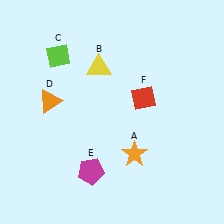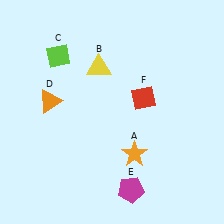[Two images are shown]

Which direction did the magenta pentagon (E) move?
The magenta pentagon (E) moved right.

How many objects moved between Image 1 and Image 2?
1 object moved between the two images.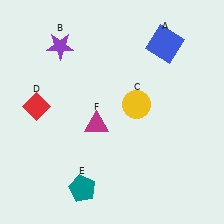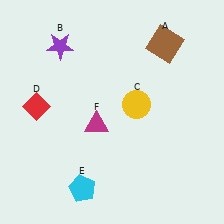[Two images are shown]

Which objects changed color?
A changed from blue to brown. E changed from teal to cyan.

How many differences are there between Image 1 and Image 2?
There are 2 differences between the two images.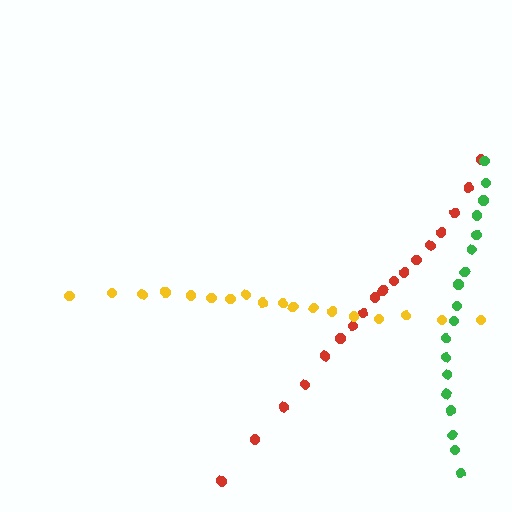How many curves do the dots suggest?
There are 3 distinct paths.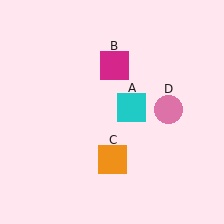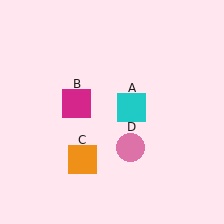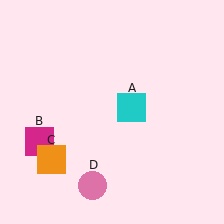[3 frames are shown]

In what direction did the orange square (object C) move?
The orange square (object C) moved left.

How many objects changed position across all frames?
3 objects changed position: magenta square (object B), orange square (object C), pink circle (object D).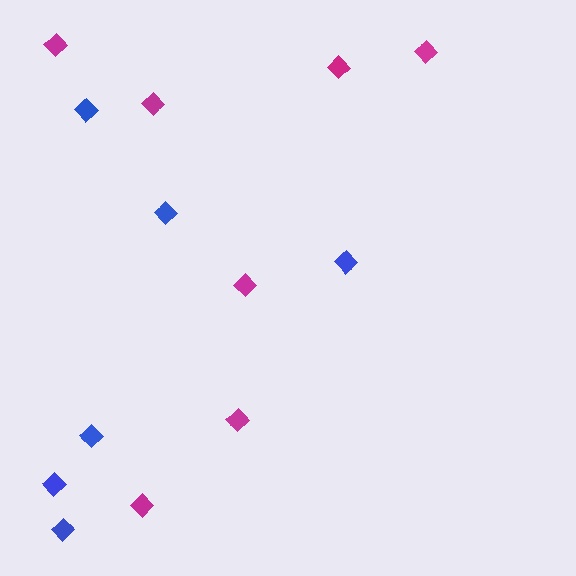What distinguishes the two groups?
There are 2 groups: one group of magenta diamonds (7) and one group of blue diamonds (6).